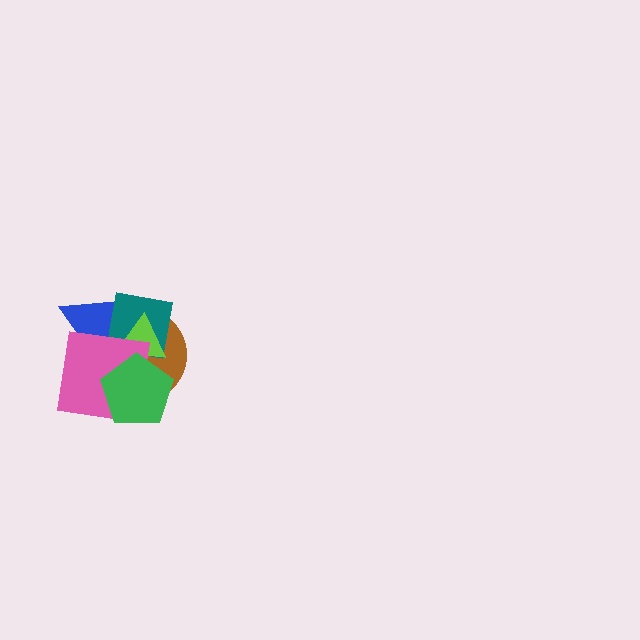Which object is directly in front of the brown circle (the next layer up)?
The blue triangle is directly in front of the brown circle.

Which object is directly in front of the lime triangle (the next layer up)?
The pink square is directly in front of the lime triangle.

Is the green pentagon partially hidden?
No, no other shape covers it.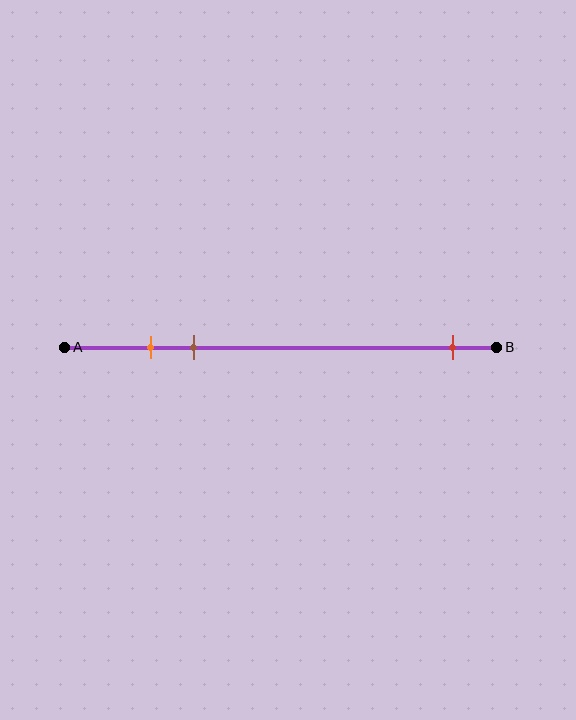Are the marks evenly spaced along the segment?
No, the marks are not evenly spaced.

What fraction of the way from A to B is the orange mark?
The orange mark is approximately 20% (0.2) of the way from A to B.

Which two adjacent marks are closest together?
The orange and brown marks are the closest adjacent pair.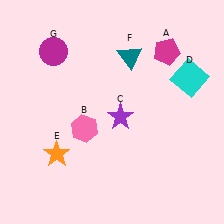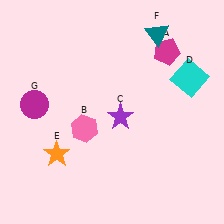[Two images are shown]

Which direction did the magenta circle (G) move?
The magenta circle (G) moved down.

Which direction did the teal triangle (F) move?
The teal triangle (F) moved right.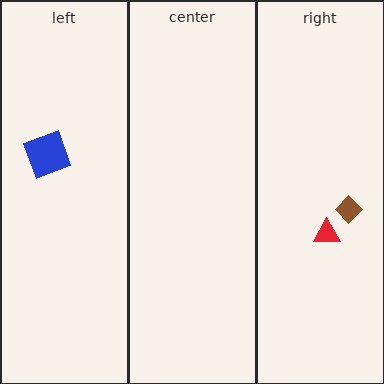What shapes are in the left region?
The blue square.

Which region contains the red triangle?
The right region.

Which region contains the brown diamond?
The right region.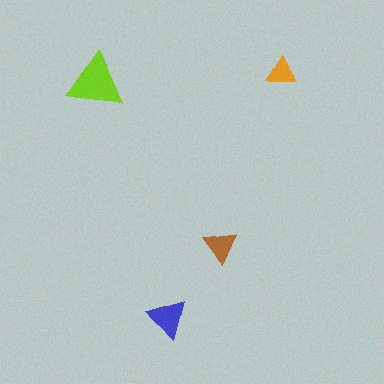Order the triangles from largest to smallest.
the lime one, the blue one, the brown one, the orange one.